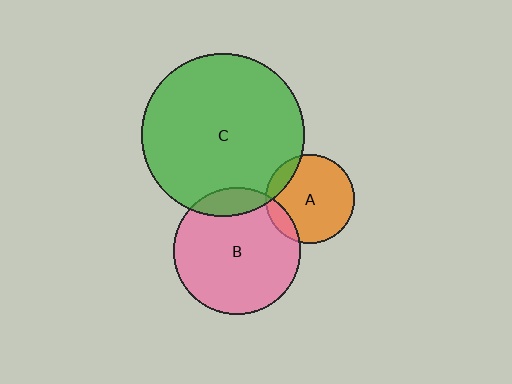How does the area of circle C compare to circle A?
Approximately 3.4 times.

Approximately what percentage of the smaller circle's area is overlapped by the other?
Approximately 10%.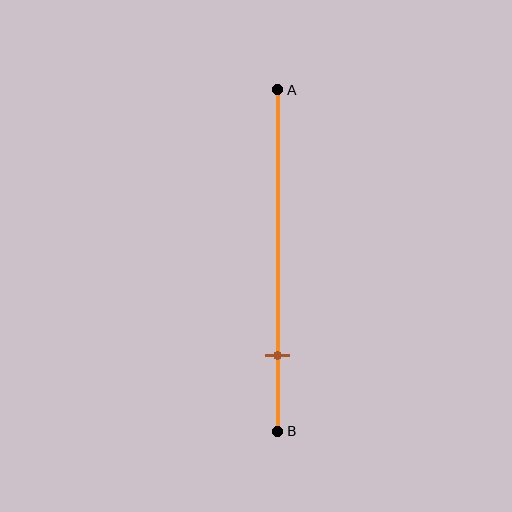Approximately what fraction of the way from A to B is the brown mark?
The brown mark is approximately 80% of the way from A to B.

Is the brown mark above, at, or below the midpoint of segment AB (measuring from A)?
The brown mark is below the midpoint of segment AB.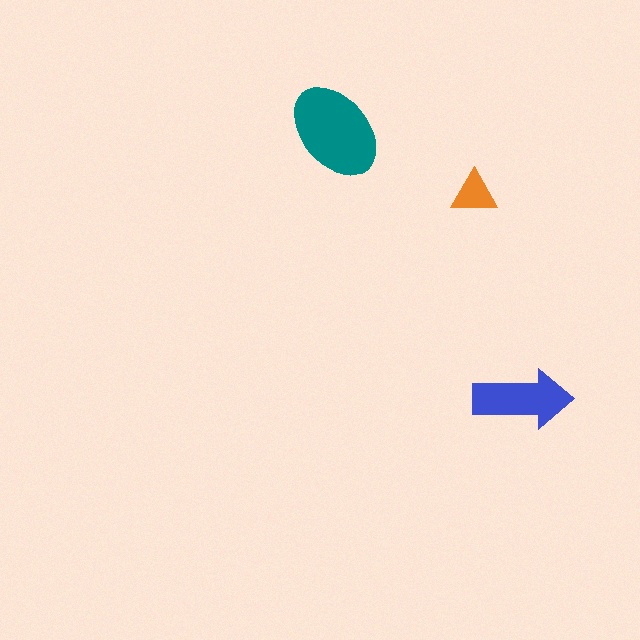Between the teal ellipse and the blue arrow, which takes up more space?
The teal ellipse.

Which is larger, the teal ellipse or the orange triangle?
The teal ellipse.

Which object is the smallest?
The orange triangle.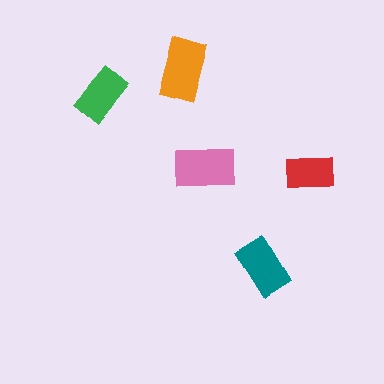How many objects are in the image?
There are 5 objects in the image.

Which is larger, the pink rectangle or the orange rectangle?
The orange one.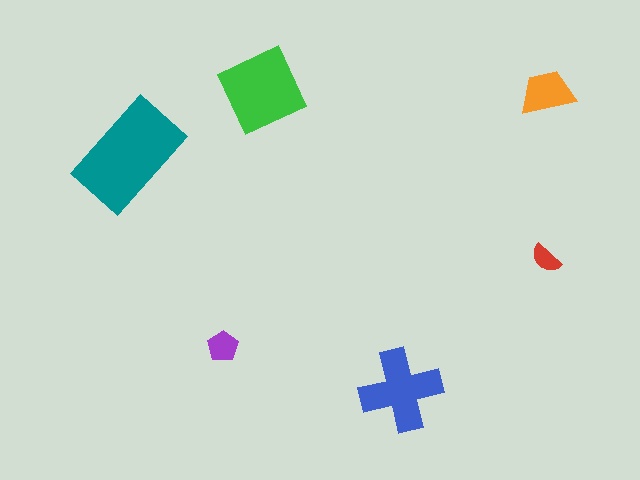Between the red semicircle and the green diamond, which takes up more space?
The green diamond.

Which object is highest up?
The green diamond is topmost.